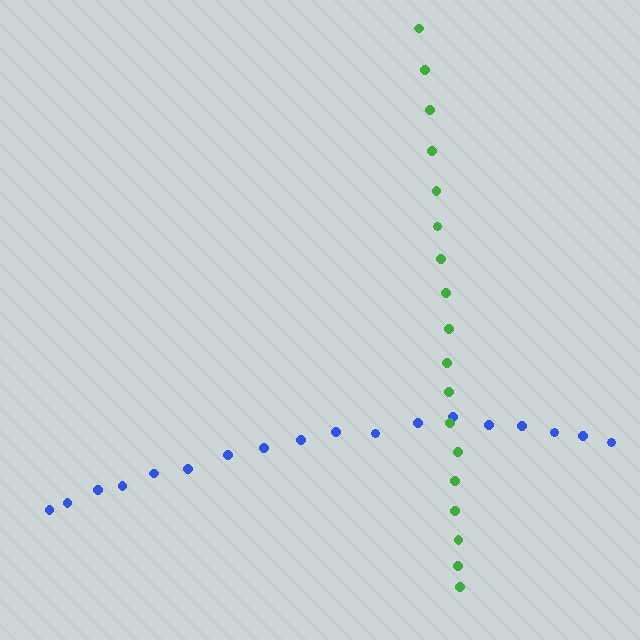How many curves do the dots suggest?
There are 2 distinct paths.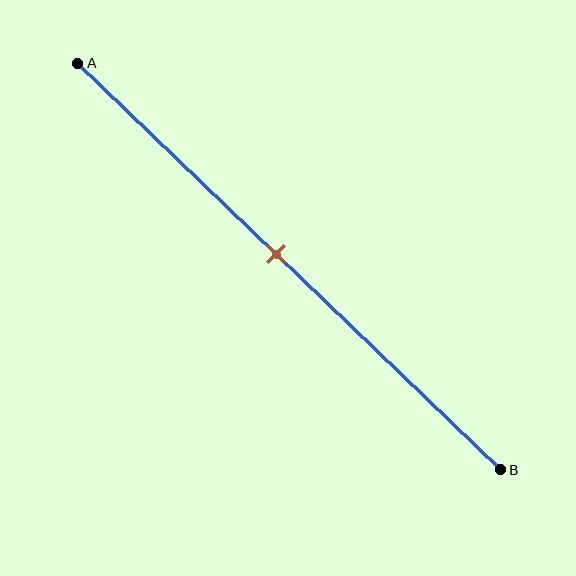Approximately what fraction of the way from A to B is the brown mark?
The brown mark is approximately 45% of the way from A to B.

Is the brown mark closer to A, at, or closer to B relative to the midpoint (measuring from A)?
The brown mark is closer to point A than the midpoint of segment AB.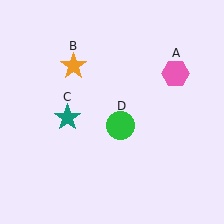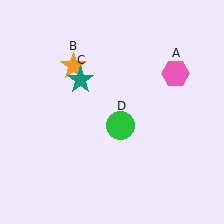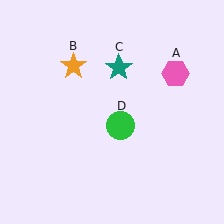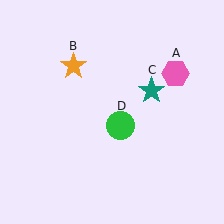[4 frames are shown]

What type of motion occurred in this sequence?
The teal star (object C) rotated clockwise around the center of the scene.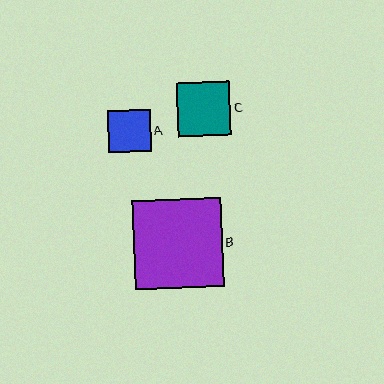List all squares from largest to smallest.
From largest to smallest: B, C, A.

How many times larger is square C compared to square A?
Square C is approximately 1.3 times the size of square A.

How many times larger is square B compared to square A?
Square B is approximately 2.1 times the size of square A.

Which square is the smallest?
Square A is the smallest with a size of approximately 43 pixels.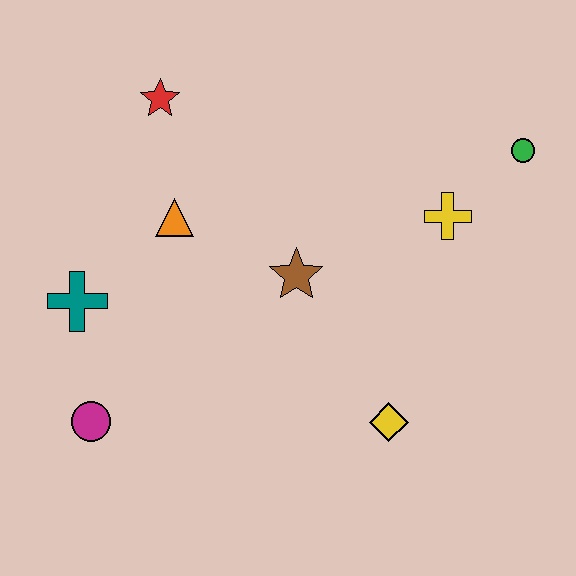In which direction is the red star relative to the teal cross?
The red star is above the teal cross.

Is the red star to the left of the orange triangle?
Yes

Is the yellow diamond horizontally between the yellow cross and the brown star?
Yes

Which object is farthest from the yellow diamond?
The red star is farthest from the yellow diamond.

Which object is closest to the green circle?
The yellow cross is closest to the green circle.